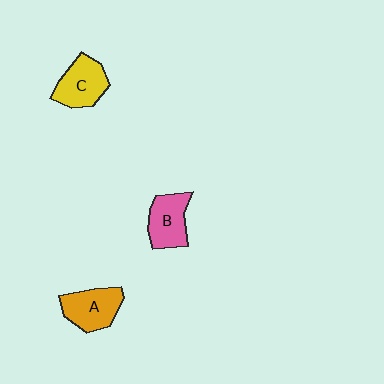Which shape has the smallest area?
Shape B (pink).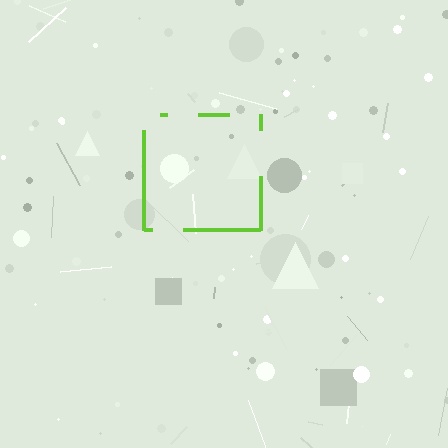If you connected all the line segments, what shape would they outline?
They would outline a square.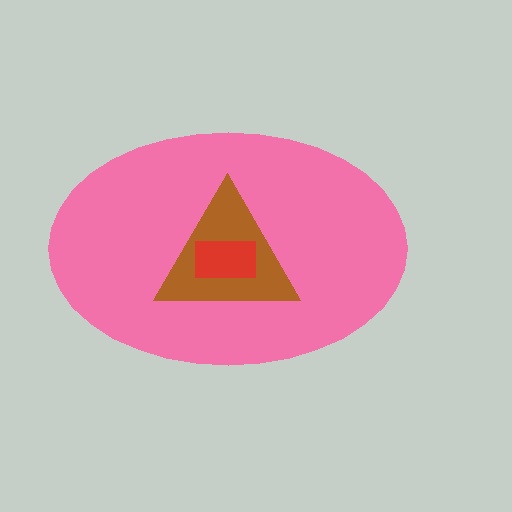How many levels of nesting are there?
3.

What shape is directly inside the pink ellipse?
The brown triangle.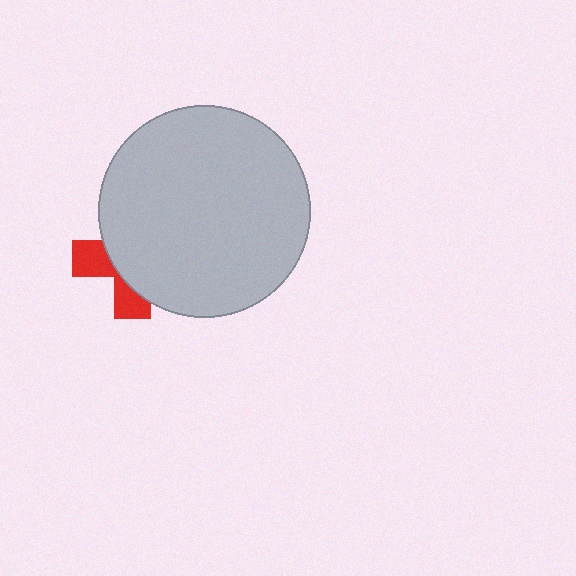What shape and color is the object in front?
The object in front is a light gray circle.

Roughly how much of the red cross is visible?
A small part of it is visible (roughly 33%).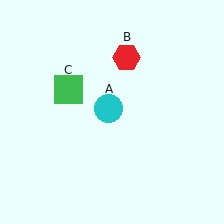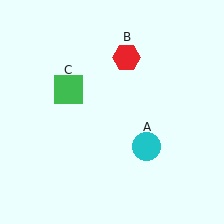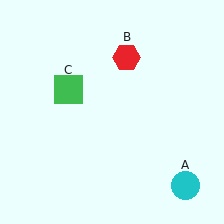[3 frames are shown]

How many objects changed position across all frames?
1 object changed position: cyan circle (object A).